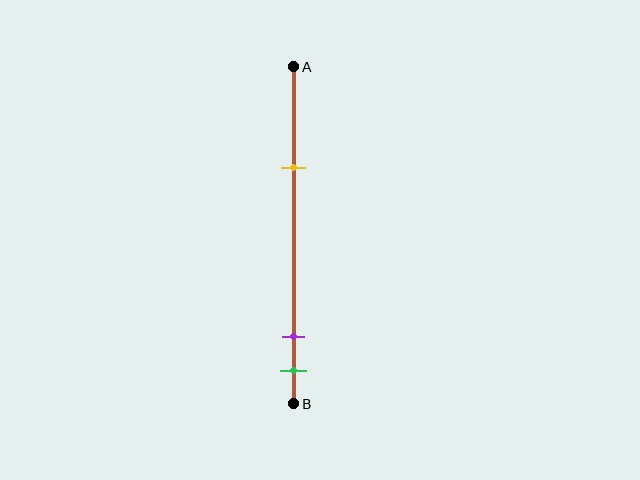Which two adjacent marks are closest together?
The purple and green marks are the closest adjacent pair.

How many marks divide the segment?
There are 3 marks dividing the segment.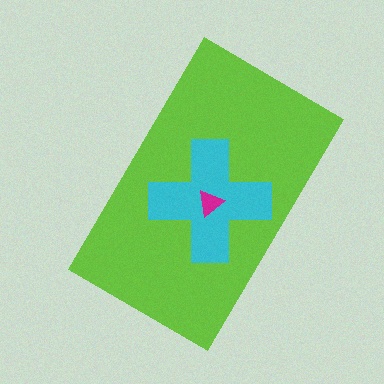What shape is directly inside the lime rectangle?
The cyan cross.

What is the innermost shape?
The magenta triangle.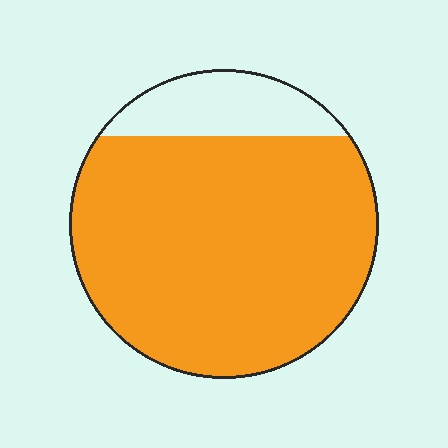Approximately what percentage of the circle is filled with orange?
Approximately 85%.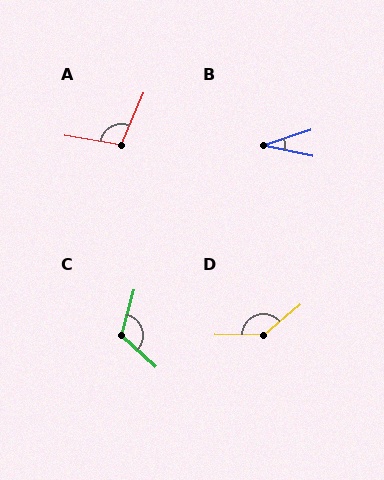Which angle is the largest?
D, at approximately 140 degrees.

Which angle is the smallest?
B, at approximately 30 degrees.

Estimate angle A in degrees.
Approximately 103 degrees.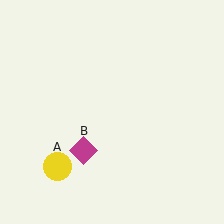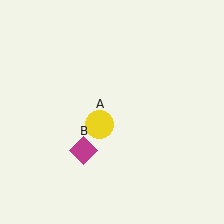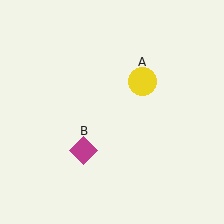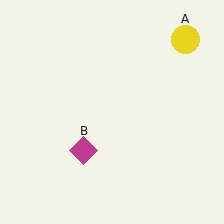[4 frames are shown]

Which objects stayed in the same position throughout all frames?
Magenta diamond (object B) remained stationary.